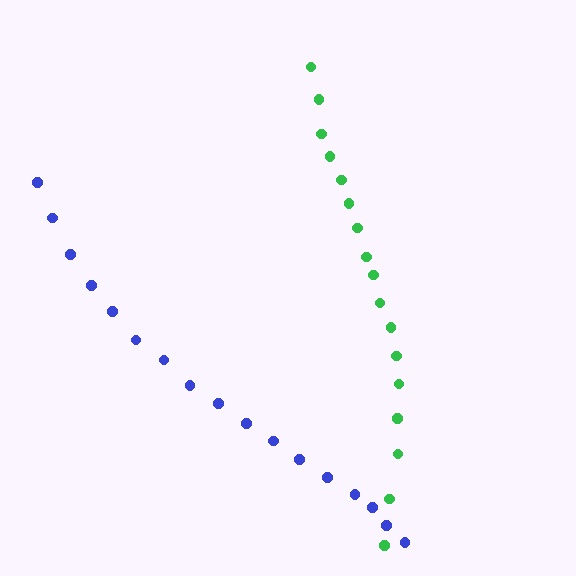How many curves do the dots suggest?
There are 2 distinct paths.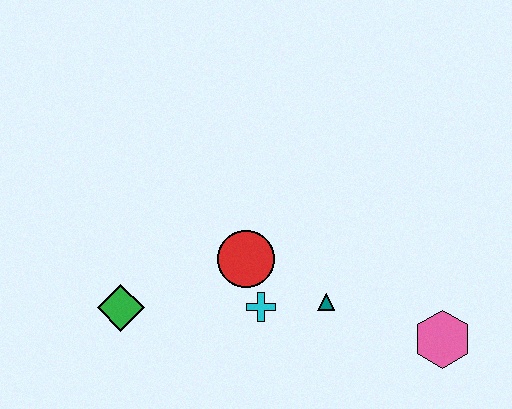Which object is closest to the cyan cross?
The red circle is closest to the cyan cross.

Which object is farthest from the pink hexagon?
The green diamond is farthest from the pink hexagon.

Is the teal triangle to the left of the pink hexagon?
Yes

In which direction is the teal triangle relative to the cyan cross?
The teal triangle is to the right of the cyan cross.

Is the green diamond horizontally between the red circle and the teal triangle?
No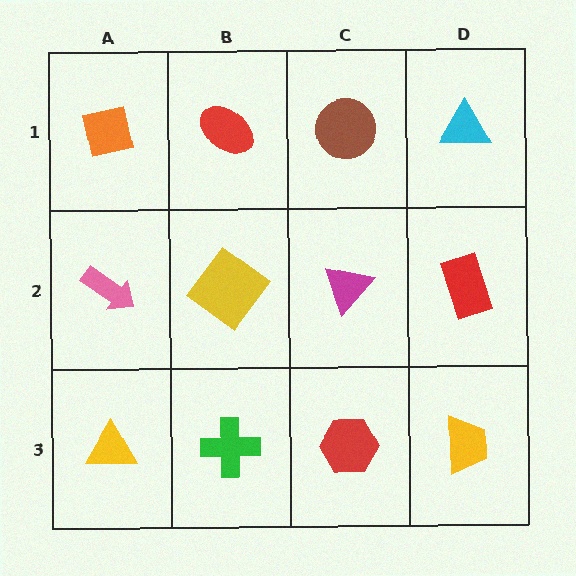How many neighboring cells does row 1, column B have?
3.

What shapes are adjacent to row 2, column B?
A red ellipse (row 1, column B), a green cross (row 3, column B), a pink arrow (row 2, column A), a magenta triangle (row 2, column C).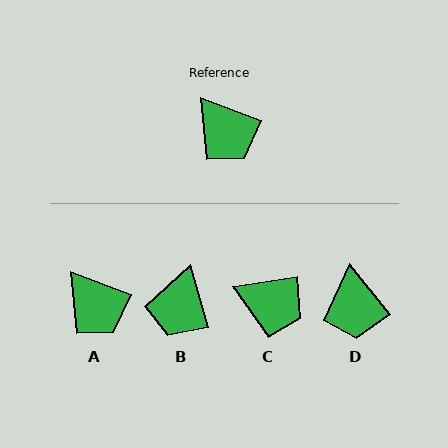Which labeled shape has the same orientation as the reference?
A.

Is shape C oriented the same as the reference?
No, it is off by about 29 degrees.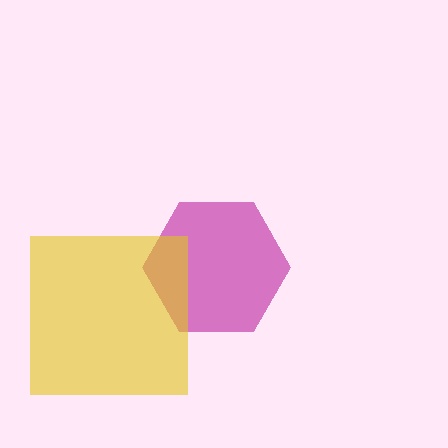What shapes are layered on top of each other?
The layered shapes are: a magenta hexagon, a yellow square.